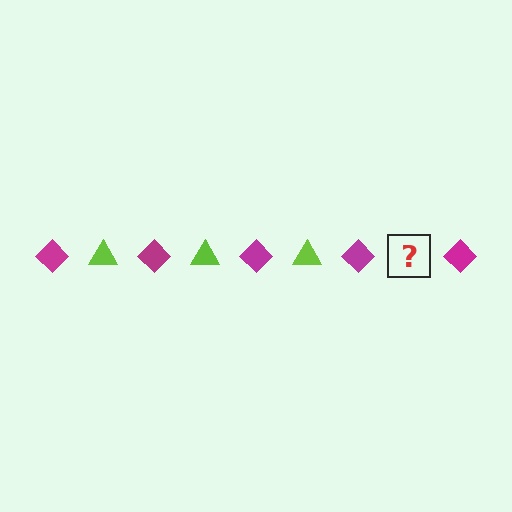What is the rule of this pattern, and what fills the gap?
The rule is that the pattern alternates between magenta diamond and lime triangle. The gap should be filled with a lime triangle.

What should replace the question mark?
The question mark should be replaced with a lime triangle.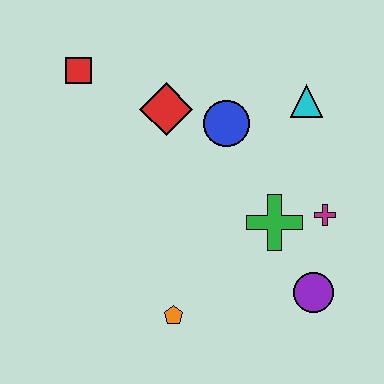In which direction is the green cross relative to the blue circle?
The green cross is below the blue circle.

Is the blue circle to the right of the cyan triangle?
No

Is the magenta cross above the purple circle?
Yes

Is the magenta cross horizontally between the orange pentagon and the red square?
No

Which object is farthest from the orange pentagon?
The red square is farthest from the orange pentagon.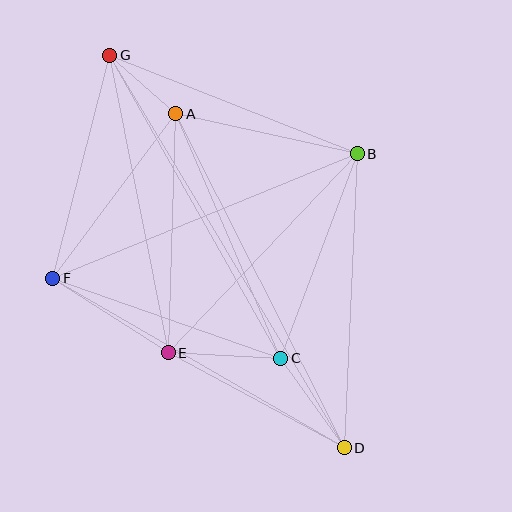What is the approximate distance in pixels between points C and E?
The distance between C and E is approximately 112 pixels.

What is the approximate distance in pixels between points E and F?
The distance between E and F is approximately 138 pixels.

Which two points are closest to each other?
Points A and G are closest to each other.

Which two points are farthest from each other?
Points D and G are farthest from each other.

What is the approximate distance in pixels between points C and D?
The distance between C and D is approximately 110 pixels.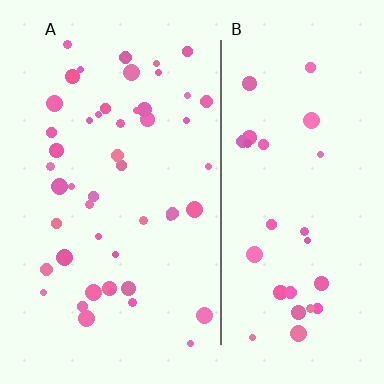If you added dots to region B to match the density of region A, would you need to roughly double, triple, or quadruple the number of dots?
Approximately double.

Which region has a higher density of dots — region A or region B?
A (the left).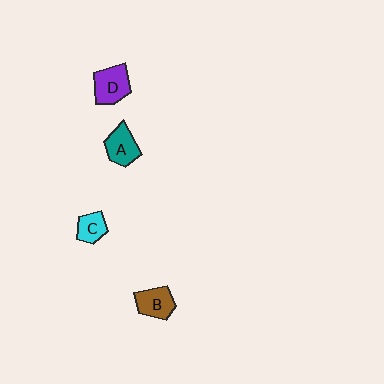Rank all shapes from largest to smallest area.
From largest to smallest: D (purple), A (teal), B (brown), C (cyan).